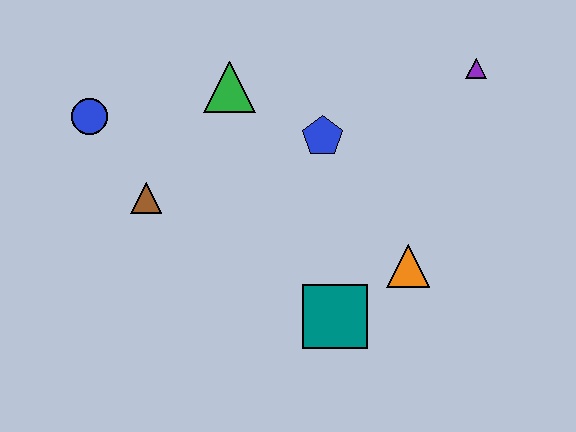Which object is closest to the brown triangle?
The blue circle is closest to the brown triangle.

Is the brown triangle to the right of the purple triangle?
No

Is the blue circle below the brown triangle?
No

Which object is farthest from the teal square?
The blue circle is farthest from the teal square.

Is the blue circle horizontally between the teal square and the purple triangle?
No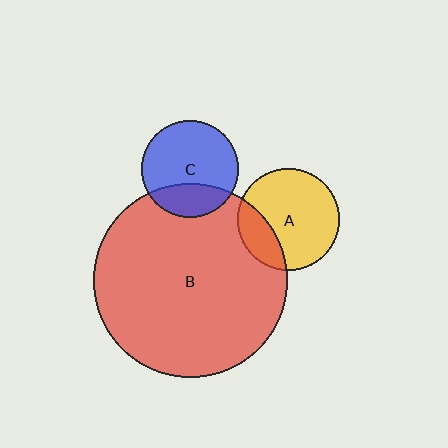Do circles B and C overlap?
Yes.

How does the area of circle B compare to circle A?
Approximately 3.6 times.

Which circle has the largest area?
Circle B (red).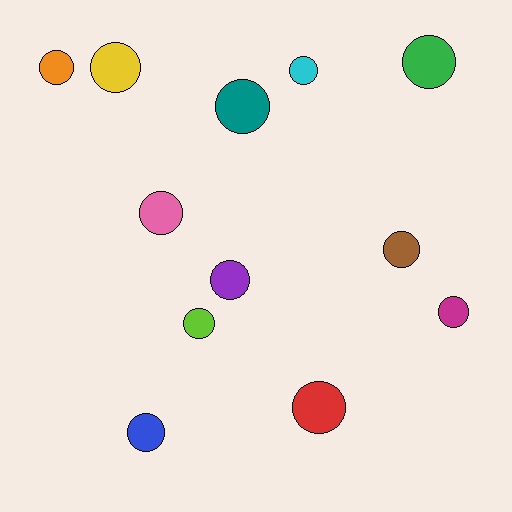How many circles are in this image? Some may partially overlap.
There are 12 circles.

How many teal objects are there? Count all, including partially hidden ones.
There is 1 teal object.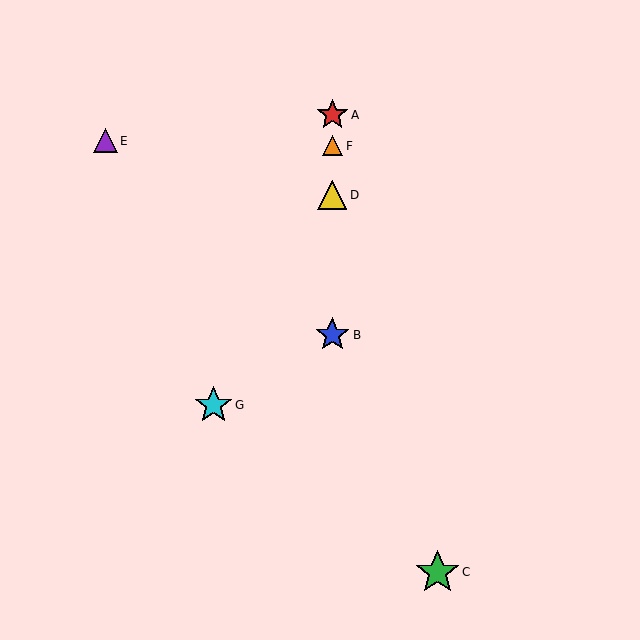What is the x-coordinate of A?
Object A is at x≈332.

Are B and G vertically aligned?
No, B is at x≈332 and G is at x≈213.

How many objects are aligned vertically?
4 objects (A, B, D, F) are aligned vertically.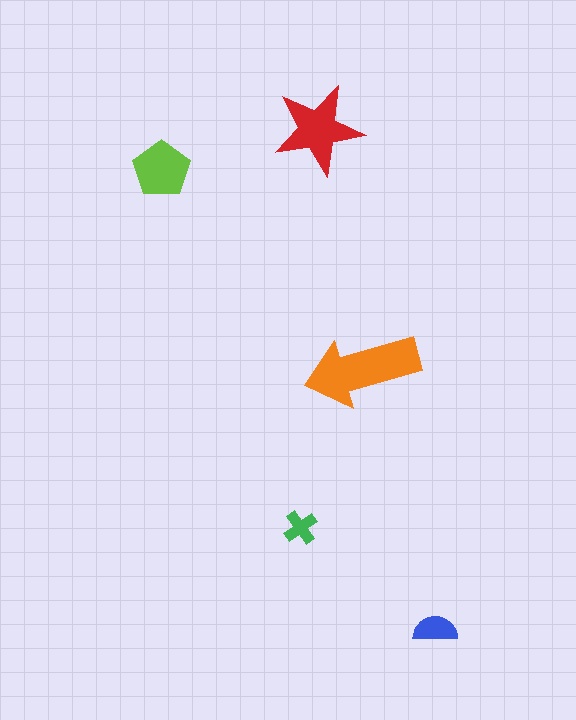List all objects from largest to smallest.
The orange arrow, the red star, the lime pentagon, the blue semicircle, the green cross.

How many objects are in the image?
There are 5 objects in the image.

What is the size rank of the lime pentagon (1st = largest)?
3rd.